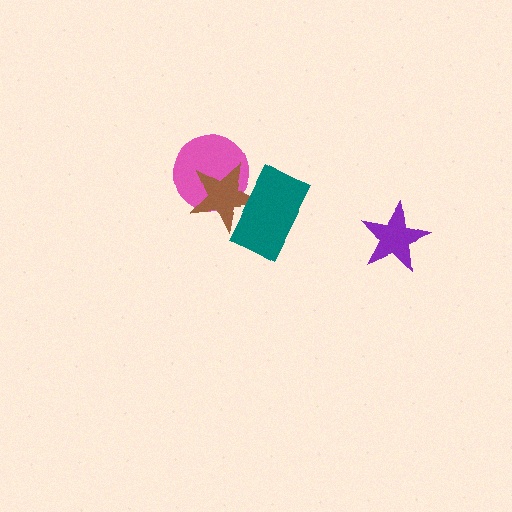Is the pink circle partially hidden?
Yes, it is partially covered by another shape.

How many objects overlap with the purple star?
0 objects overlap with the purple star.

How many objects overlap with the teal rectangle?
1 object overlaps with the teal rectangle.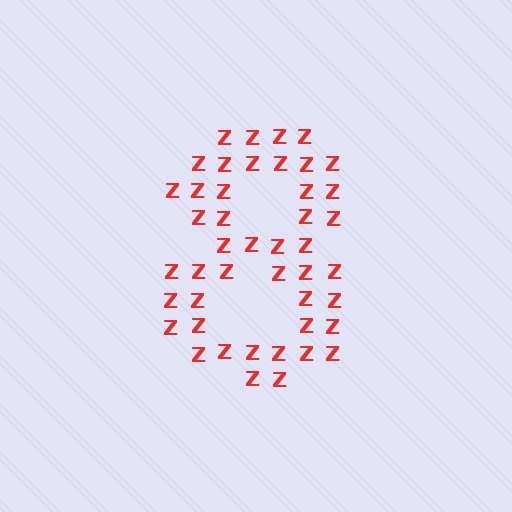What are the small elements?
The small elements are letter Z's.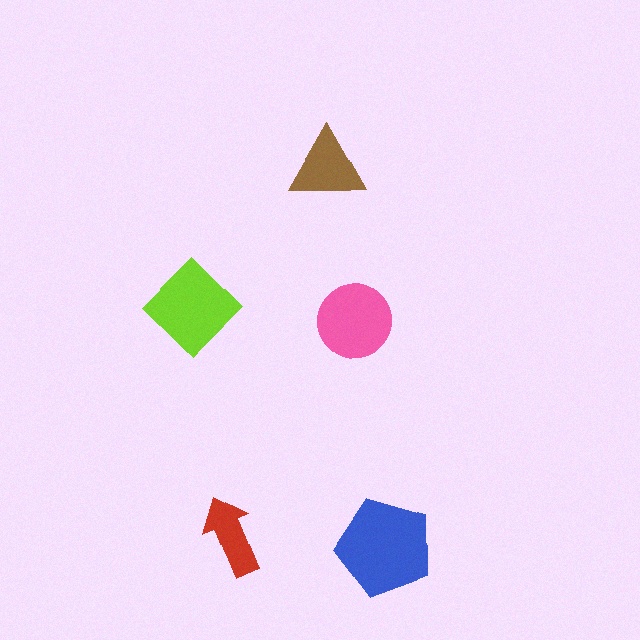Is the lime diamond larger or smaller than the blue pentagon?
Smaller.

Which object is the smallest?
The red arrow.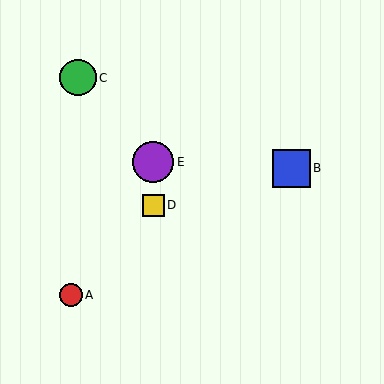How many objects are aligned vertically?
2 objects (D, E) are aligned vertically.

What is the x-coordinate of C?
Object C is at x≈78.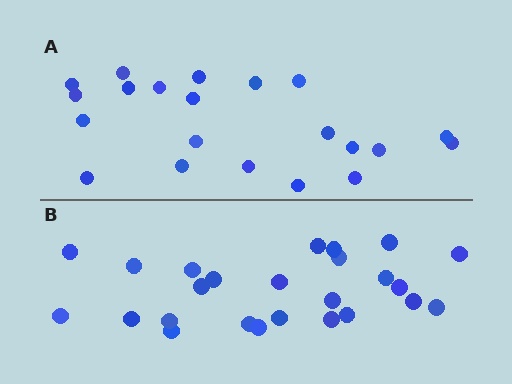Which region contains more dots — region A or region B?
Region B (the bottom region) has more dots.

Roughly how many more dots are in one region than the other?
Region B has about 4 more dots than region A.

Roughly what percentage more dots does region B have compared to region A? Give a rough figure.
About 20% more.